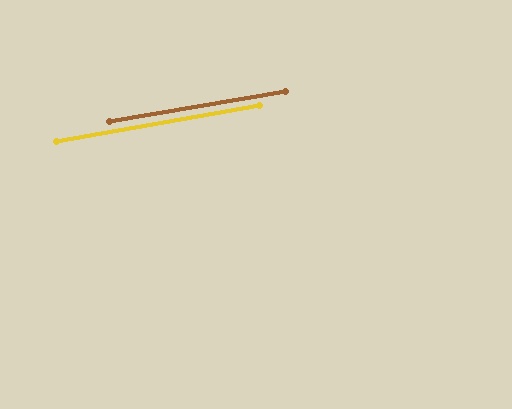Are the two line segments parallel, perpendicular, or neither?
Parallel — their directions differ by only 0.3°.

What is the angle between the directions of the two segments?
Approximately 0 degrees.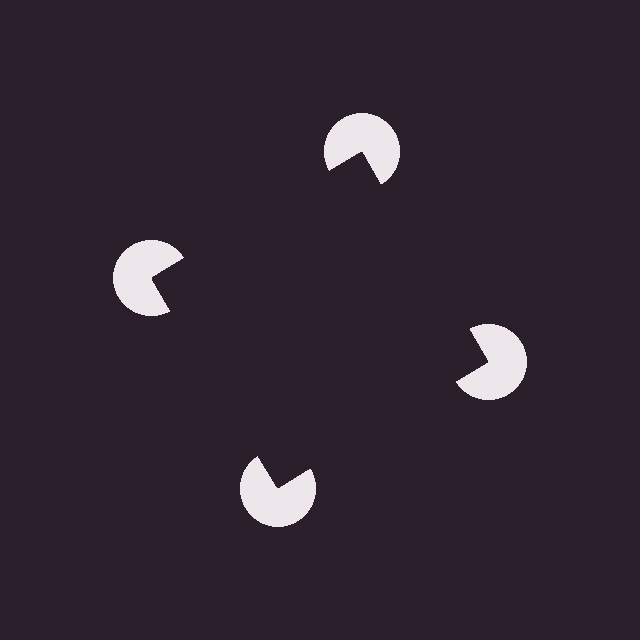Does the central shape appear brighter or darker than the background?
It typically appears slightly darker than the background, even though no actual brightness change is drawn.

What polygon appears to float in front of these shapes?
An illusory square — its edges are inferred from the aligned wedge cuts in the pac-man discs, not physically drawn.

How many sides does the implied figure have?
4 sides.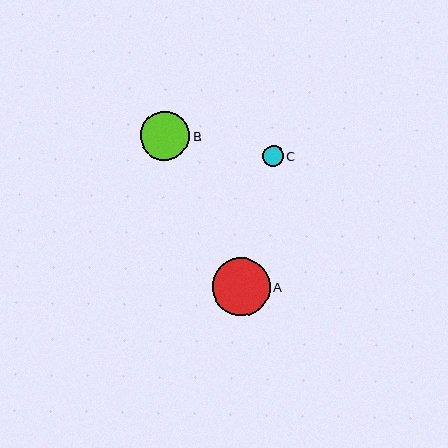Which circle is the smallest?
Circle C is the smallest with a size of approximately 21 pixels.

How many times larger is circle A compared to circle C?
Circle A is approximately 2.8 times the size of circle C.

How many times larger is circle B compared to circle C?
Circle B is approximately 2.3 times the size of circle C.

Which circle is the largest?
Circle A is the largest with a size of approximately 58 pixels.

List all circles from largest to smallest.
From largest to smallest: A, B, C.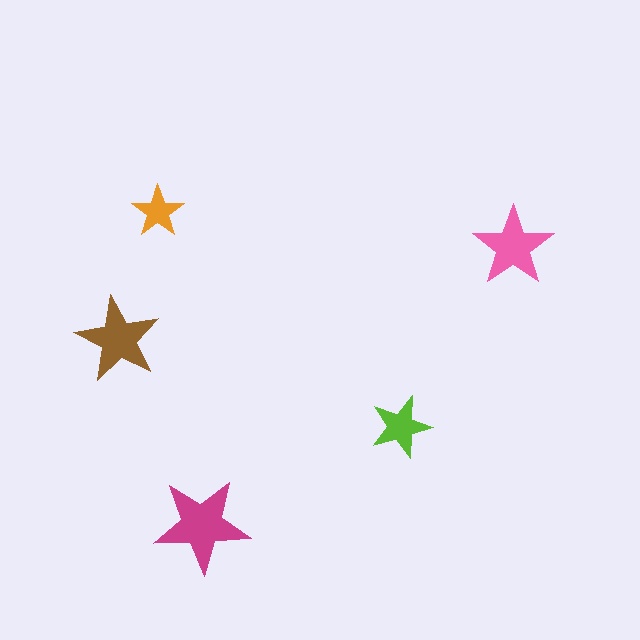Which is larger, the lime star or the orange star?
The lime one.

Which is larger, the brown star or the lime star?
The brown one.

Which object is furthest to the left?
The brown star is leftmost.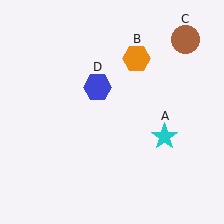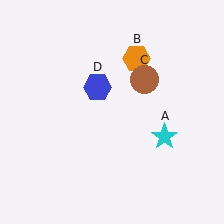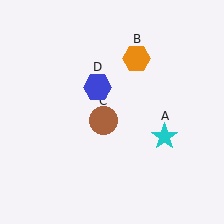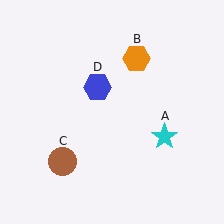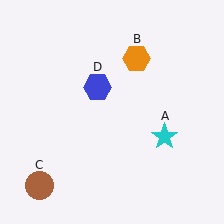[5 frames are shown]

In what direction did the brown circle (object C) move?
The brown circle (object C) moved down and to the left.